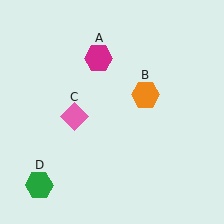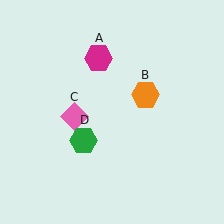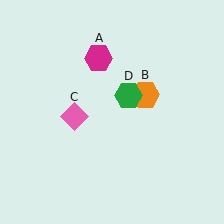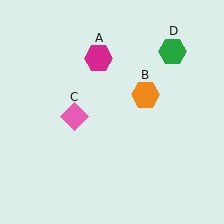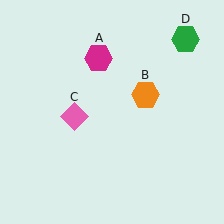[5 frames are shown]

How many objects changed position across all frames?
1 object changed position: green hexagon (object D).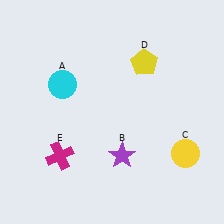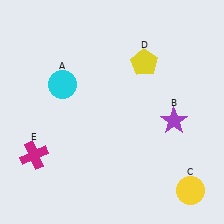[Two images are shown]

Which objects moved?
The objects that moved are: the purple star (B), the yellow circle (C), the magenta cross (E).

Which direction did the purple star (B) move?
The purple star (B) moved right.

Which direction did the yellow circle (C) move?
The yellow circle (C) moved down.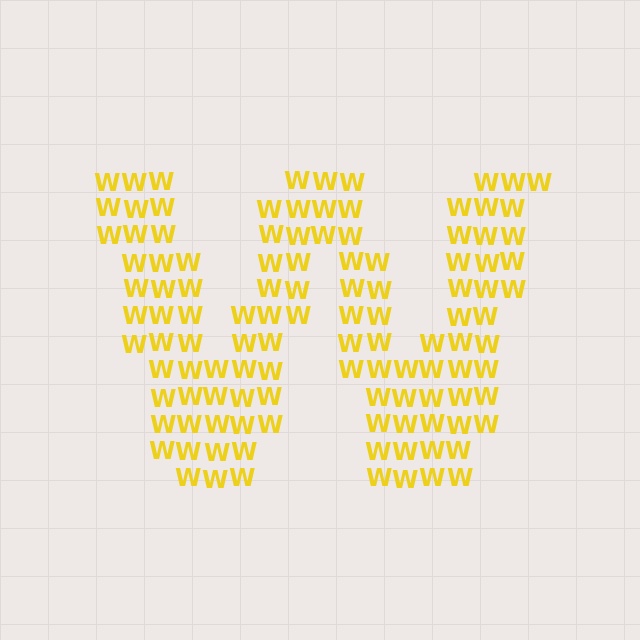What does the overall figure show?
The overall figure shows the letter W.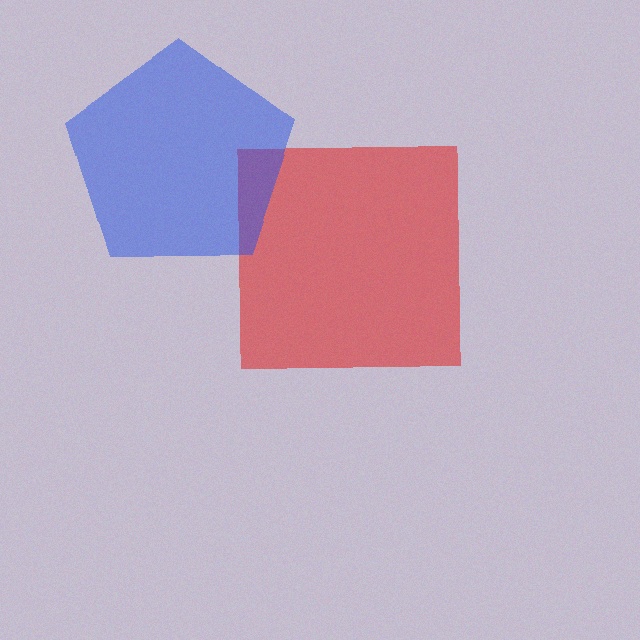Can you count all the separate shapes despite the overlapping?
Yes, there are 2 separate shapes.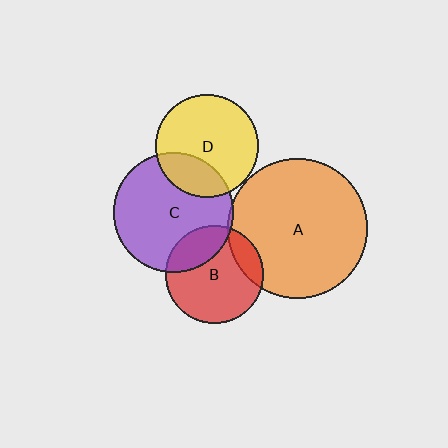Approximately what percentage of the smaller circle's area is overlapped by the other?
Approximately 15%.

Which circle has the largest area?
Circle A (orange).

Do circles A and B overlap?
Yes.